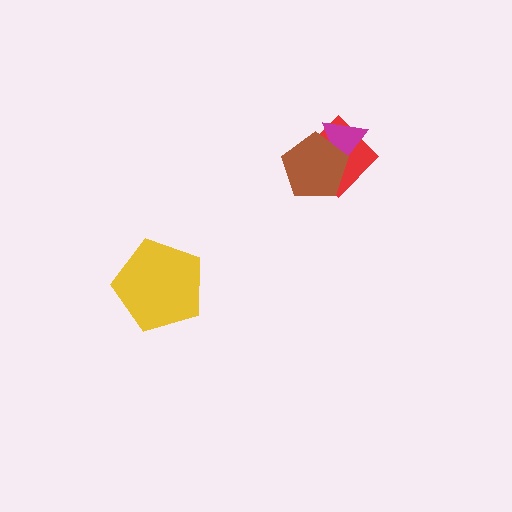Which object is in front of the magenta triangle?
The brown pentagon is in front of the magenta triangle.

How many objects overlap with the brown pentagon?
2 objects overlap with the brown pentagon.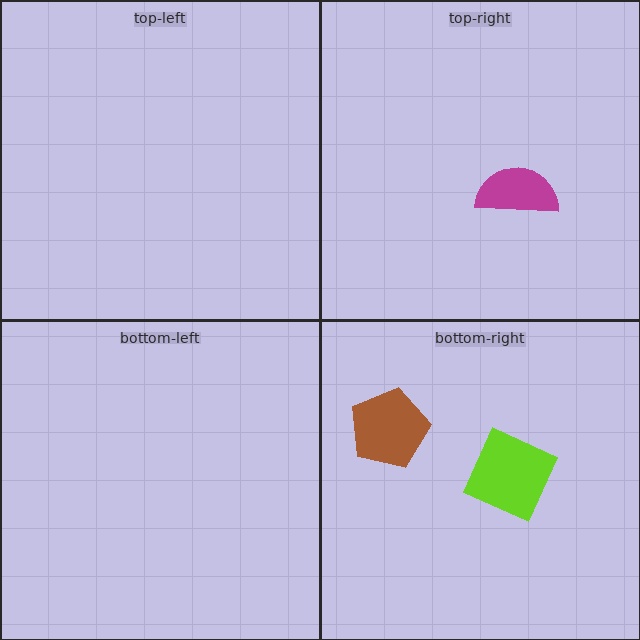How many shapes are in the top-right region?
1.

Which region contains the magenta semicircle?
The top-right region.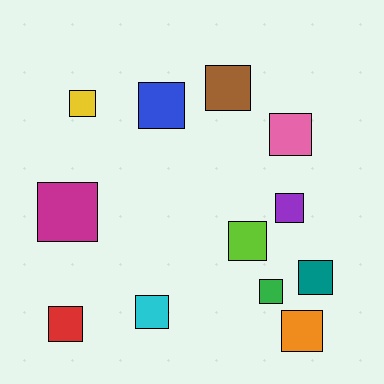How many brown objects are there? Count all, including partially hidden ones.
There is 1 brown object.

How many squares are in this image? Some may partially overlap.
There are 12 squares.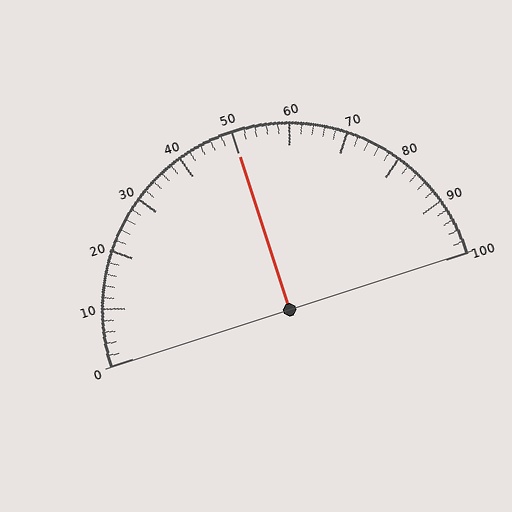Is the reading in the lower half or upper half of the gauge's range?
The reading is in the upper half of the range (0 to 100).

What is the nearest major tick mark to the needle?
The nearest major tick mark is 50.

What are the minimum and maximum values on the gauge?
The gauge ranges from 0 to 100.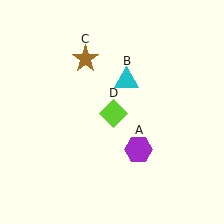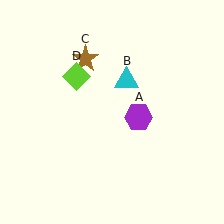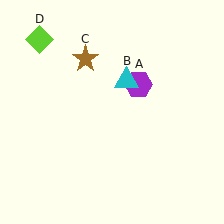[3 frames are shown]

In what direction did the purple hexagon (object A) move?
The purple hexagon (object A) moved up.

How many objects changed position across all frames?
2 objects changed position: purple hexagon (object A), lime diamond (object D).